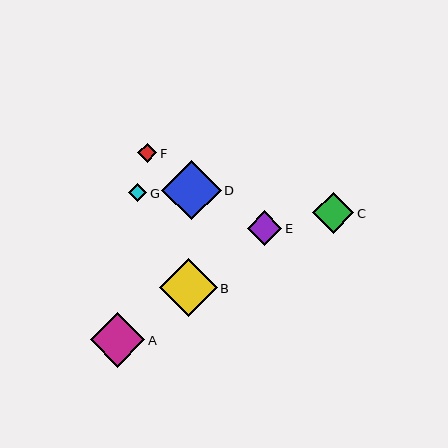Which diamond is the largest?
Diamond D is the largest with a size of approximately 60 pixels.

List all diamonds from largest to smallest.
From largest to smallest: D, B, A, C, E, F, G.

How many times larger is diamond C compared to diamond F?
Diamond C is approximately 2.2 times the size of diamond F.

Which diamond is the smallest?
Diamond G is the smallest with a size of approximately 18 pixels.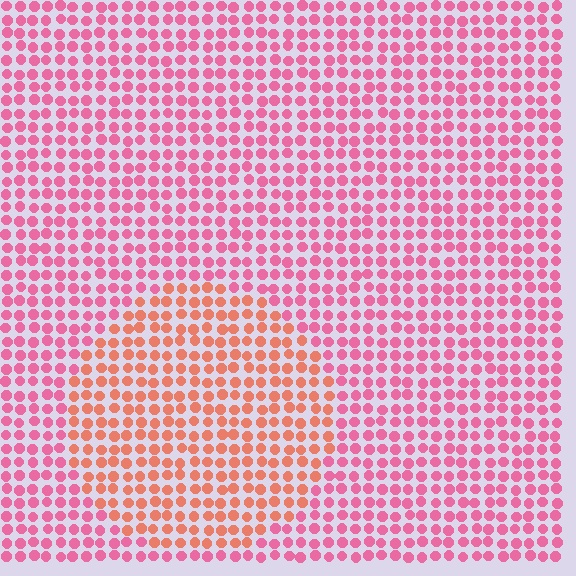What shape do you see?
I see a circle.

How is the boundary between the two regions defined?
The boundary is defined purely by a slight shift in hue (about 36 degrees). Spacing, size, and orientation are identical on both sides.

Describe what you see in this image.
The image is filled with small pink elements in a uniform arrangement. A circle-shaped region is visible where the elements are tinted to a slightly different hue, forming a subtle color boundary.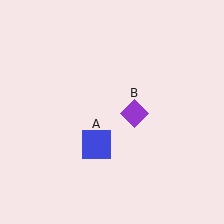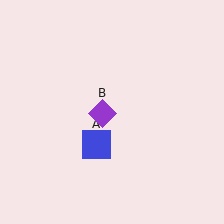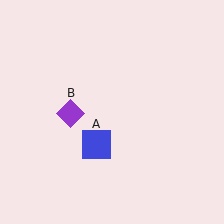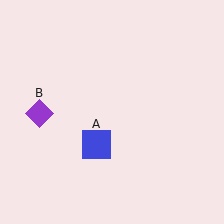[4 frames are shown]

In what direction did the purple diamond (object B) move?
The purple diamond (object B) moved left.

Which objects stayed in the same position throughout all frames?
Blue square (object A) remained stationary.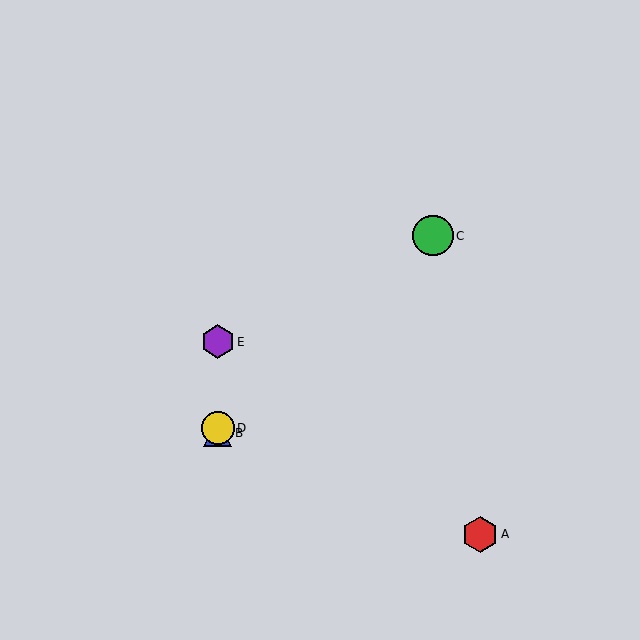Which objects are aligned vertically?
Objects B, D, E are aligned vertically.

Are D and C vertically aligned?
No, D is at x≈218 and C is at x≈433.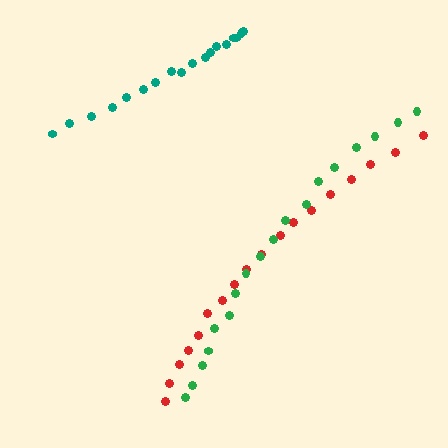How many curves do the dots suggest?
There are 3 distinct paths.